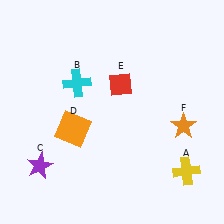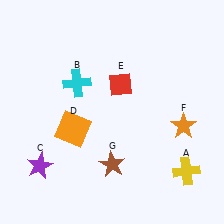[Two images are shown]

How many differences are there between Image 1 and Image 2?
There is 1 difference between the two images.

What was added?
A brown star (G) was added in Image 2.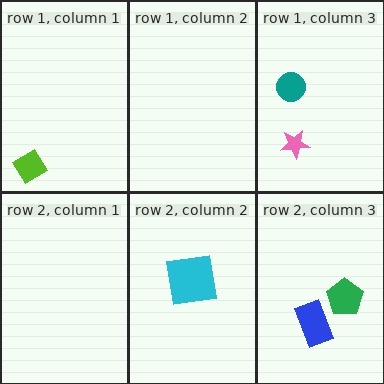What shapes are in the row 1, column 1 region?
The lime diamond.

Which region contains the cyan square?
The row 2, column 2 region.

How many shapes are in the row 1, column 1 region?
1.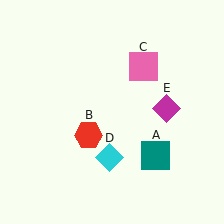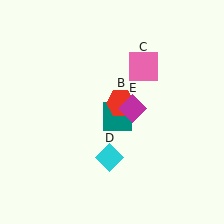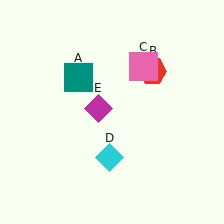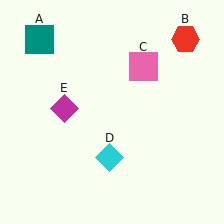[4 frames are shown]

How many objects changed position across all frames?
3 objects changed position: teal square (object A), red hexagon (object B), magenta diamond (object E).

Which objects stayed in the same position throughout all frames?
Pink square (object C) and cyan diamond (object D) remained stationary.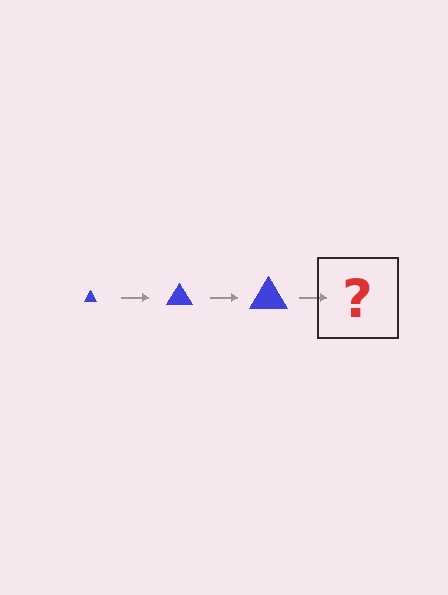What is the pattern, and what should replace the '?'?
The pattern is that the triangle gets progressively larger each step. The '?' should be a blue triangle, larger than the previous one.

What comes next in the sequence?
The next element should be a blue triangle, larger than the previous one.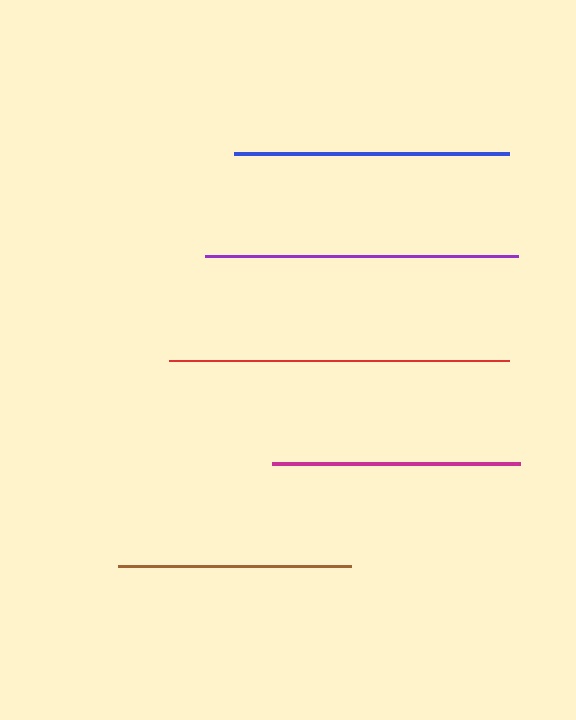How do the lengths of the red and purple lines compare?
The red and purple lines are approximately the same length.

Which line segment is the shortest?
The brown line is the shortest at approximately 233 pixels.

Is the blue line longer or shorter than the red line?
The red line is longer than the blue line.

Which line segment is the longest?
The red line is the longest at approximately 340 pixels.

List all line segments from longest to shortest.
From longest to shortest: red, purple, blue, magenta, brown.